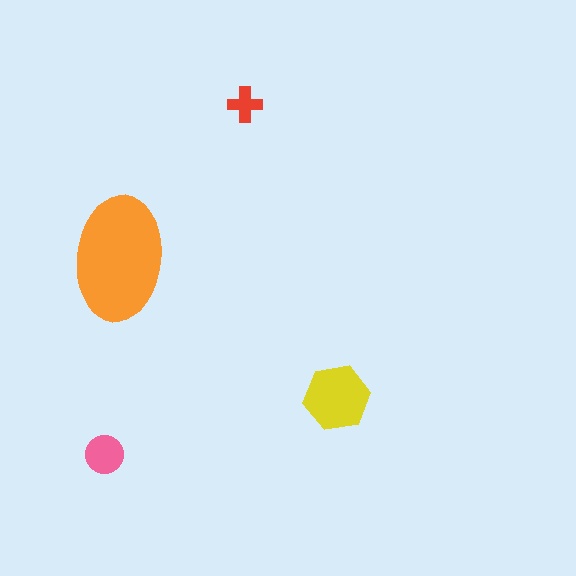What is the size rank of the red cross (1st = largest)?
4th.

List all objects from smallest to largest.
The red cross, the pink circle, the yellow hexagon, the orange ellipse.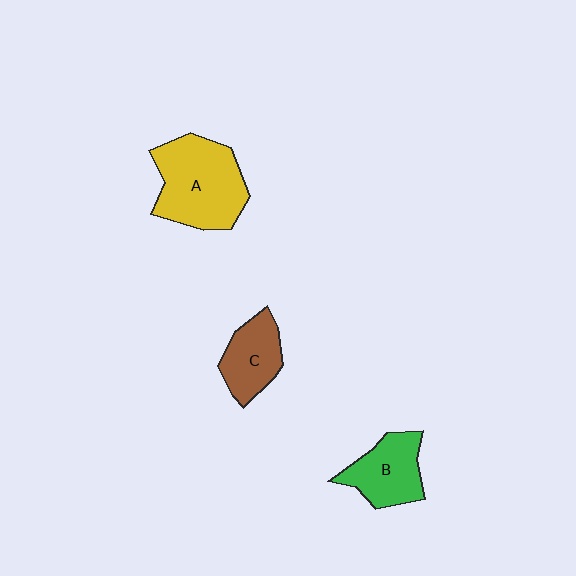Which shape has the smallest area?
Shape C (brown).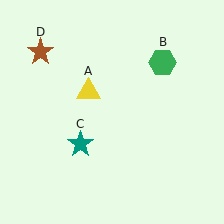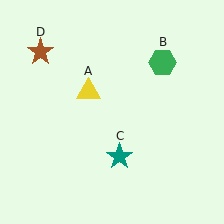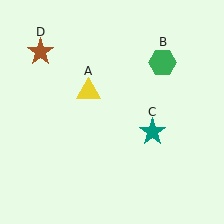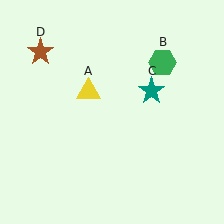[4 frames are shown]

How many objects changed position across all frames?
1 object changed position: teal star (object C).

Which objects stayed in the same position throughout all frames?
Yellow triangle (object A) and green hexagon (object B) and brown star (object D) remained stationary.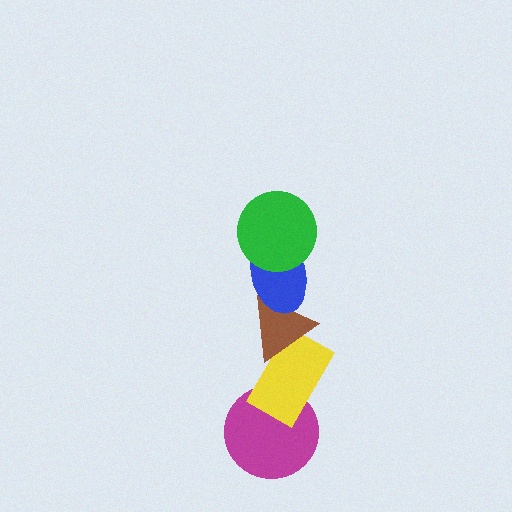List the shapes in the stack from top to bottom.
From top to bottom: the green circle, the blue ellipse, the brown triangle, the yellow rectangle, the magenta circle.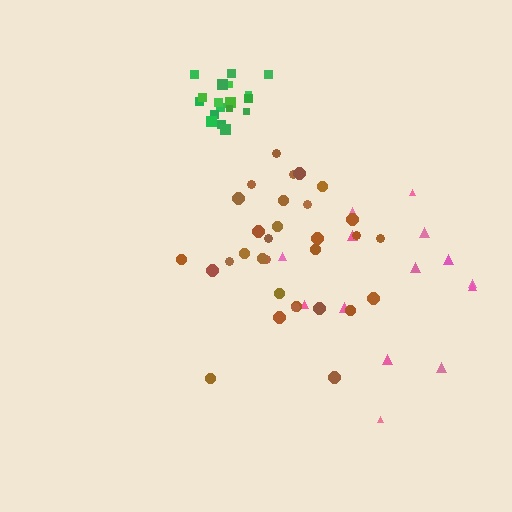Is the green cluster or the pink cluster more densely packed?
Green.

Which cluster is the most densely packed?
Green.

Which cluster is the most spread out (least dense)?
Pink.